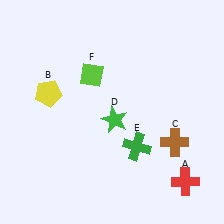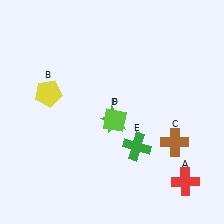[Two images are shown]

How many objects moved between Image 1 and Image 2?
1 object moved between the two images.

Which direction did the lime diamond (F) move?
The lime diamond (F) moved down.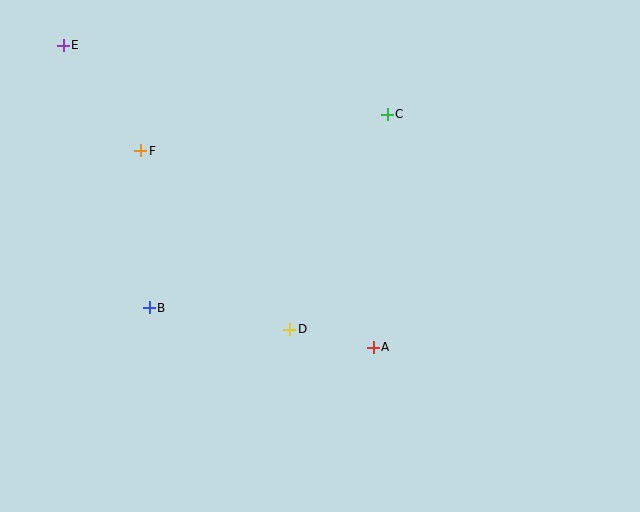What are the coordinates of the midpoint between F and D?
The midpoint between F and D is at (215, 240).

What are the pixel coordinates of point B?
Point B is at (149, 308).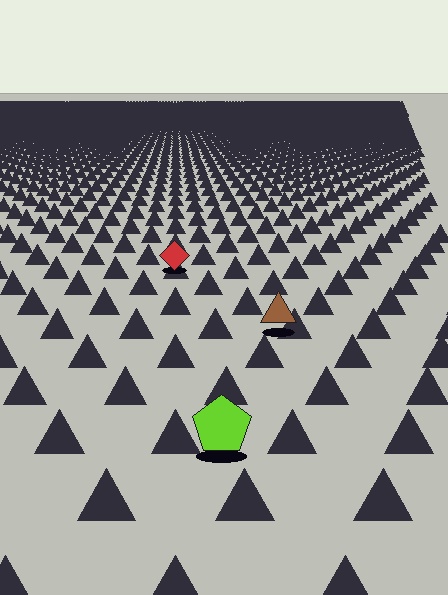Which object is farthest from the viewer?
The red diamond is farthest from the viewer. It appears smaller and the ground texture around it is denser.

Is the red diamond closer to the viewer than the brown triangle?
No. The brown triangle is closer — you can tell from the texture gradient: the ground texture is coarser near it.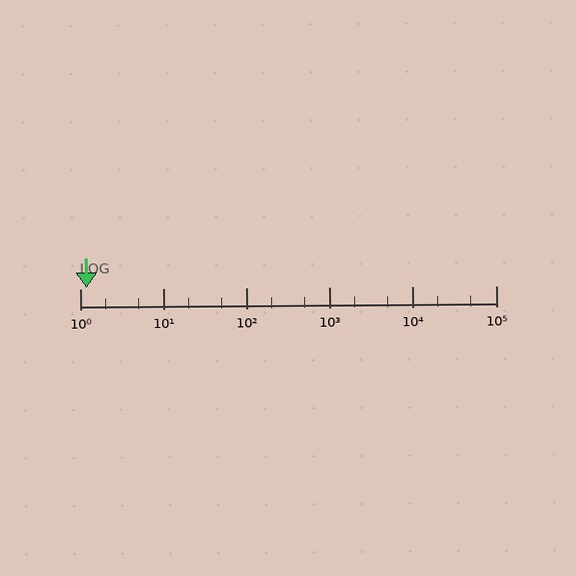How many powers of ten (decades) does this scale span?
The scale spans 5 decades, from 1 to 100000.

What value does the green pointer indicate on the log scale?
The pointer indicates approximately 1.2.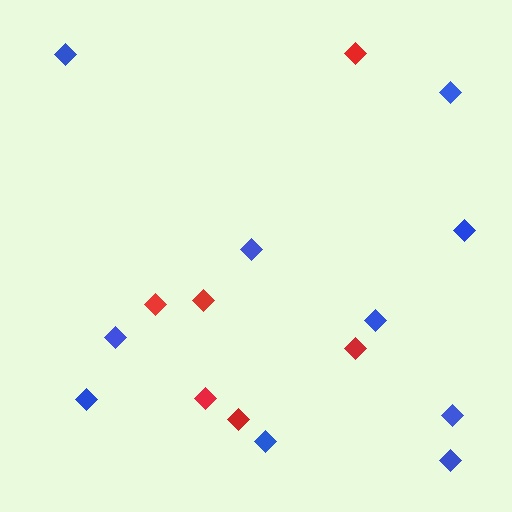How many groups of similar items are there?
There are 2 groups: one group of blue diamonds (10) and one group of red diamonds (6).